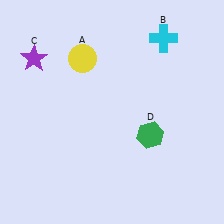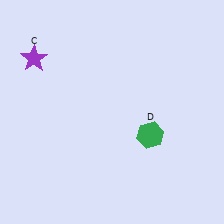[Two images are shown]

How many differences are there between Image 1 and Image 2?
There are 2 differences between the two images.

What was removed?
The yellow circle (A), the cyan cross (B) were removed in Image 2.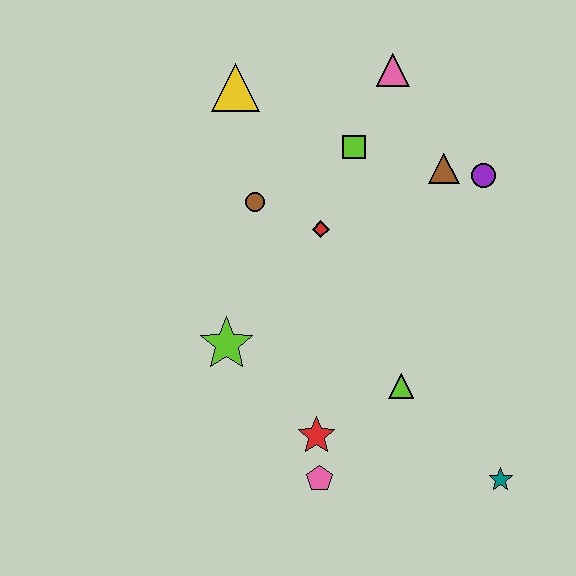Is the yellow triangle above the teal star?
Yes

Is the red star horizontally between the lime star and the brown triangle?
Yes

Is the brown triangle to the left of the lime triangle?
No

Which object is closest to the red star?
The pink pentagon is closest to the red star.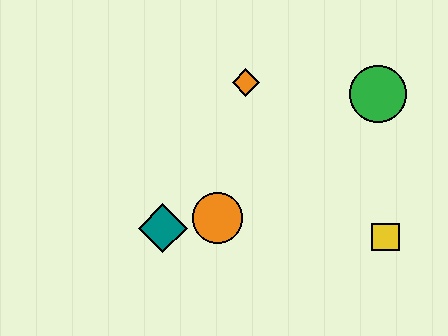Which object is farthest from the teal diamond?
The green circle is farthest from the teal diamond.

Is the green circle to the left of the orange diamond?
No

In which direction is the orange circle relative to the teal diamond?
The orange circle is to the right of the teal diamond.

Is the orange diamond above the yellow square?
Yes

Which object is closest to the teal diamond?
The orange circle is closest to the teal diamond.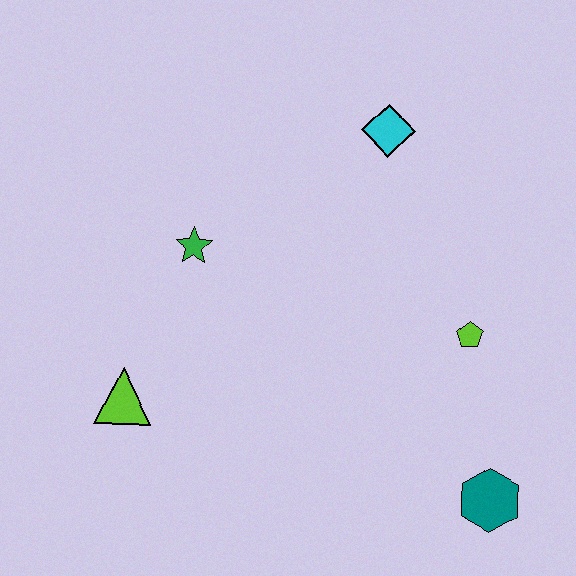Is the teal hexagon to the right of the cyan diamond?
Yes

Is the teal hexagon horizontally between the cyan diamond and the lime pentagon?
No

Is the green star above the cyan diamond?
No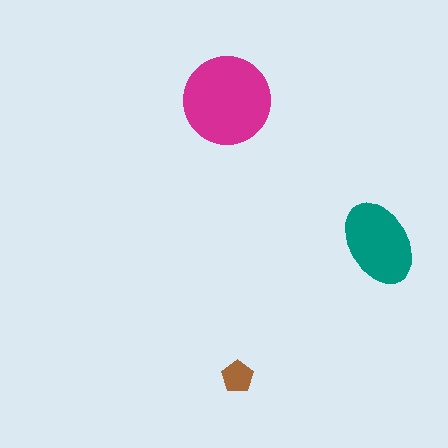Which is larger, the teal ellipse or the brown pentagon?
The teal ellipse.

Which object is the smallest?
The brown pentagon.